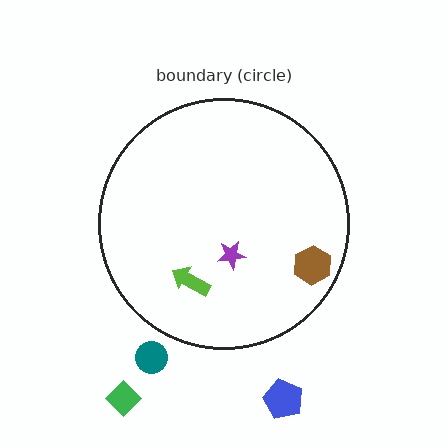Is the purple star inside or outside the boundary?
Inside.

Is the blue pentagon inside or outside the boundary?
Outside.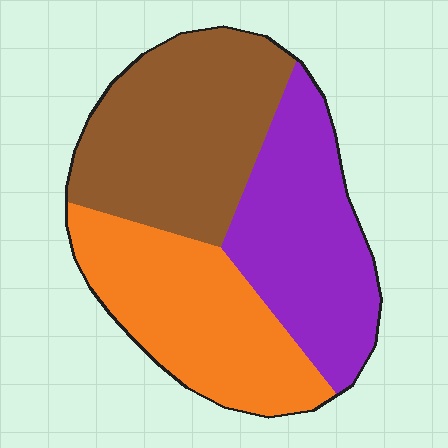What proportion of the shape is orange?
Orange takes up between a sixth and a third of the shape.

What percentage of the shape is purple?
Purple takes up between a sixth and a third of the shape.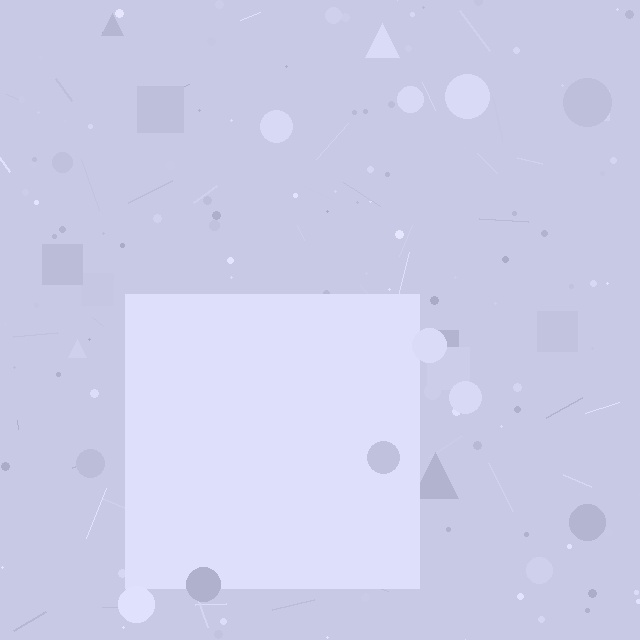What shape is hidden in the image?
A square is hidden in the image.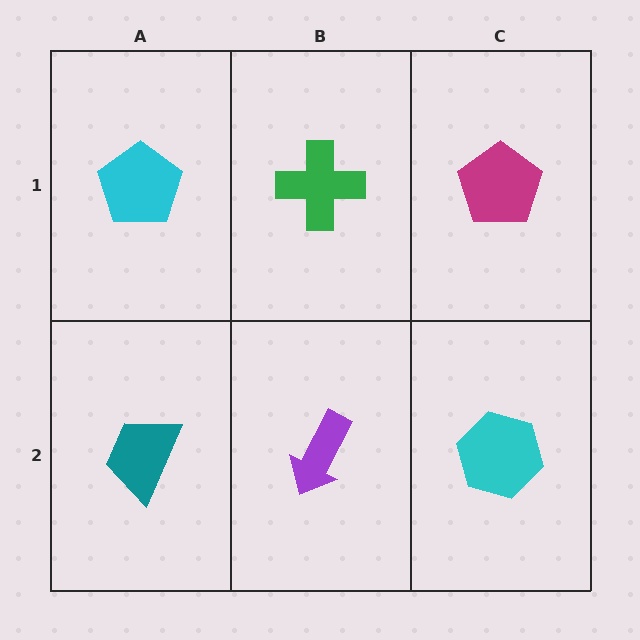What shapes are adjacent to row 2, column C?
A magenta pentagon (row 1, column C), a purple arrow (row 2, column B).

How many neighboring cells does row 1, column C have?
2.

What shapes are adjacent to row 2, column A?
A cyan pentagon (row 1, column A), a purple arrow (row 2, column B).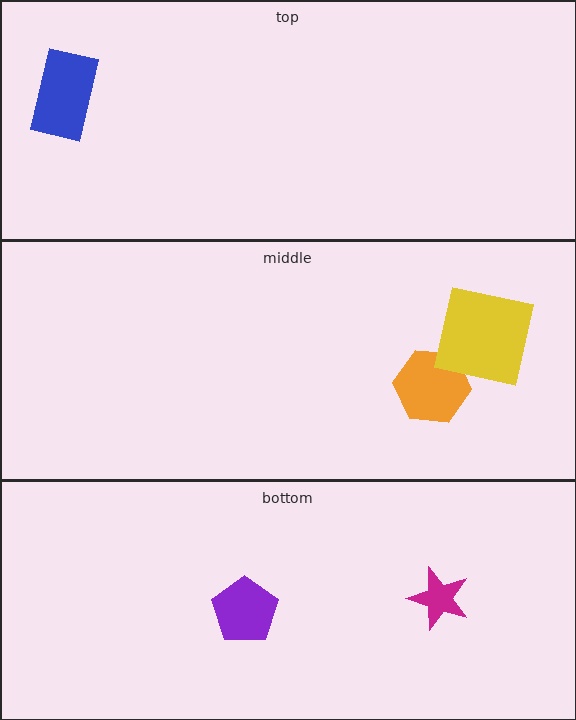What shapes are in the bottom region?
The purple pentagon, the magenta star.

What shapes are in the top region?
The blue rectangle.